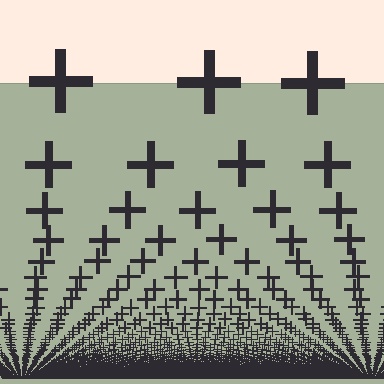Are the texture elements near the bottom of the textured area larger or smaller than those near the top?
Smaller. The gradient is inverted — elements near the bottom are smaller and denser.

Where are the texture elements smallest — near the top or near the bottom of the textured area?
Near the bottom.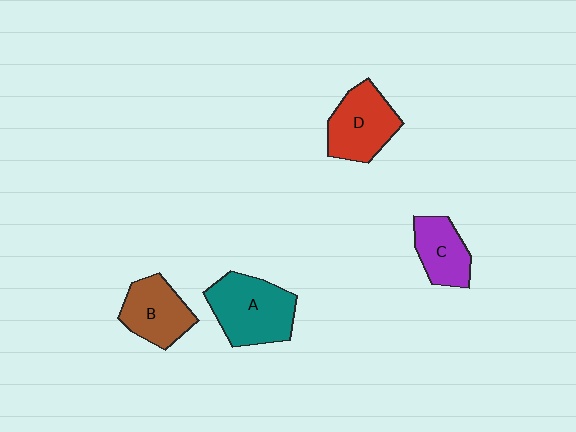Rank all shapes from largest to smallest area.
From largest to smallest: A (teal), D (red), B (brown), C (purple).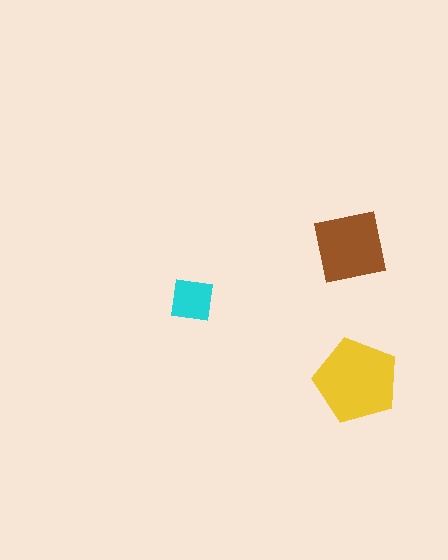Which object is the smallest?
The cyan square.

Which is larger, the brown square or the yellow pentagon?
The yellow pentagon.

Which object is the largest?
The yellow pentagon.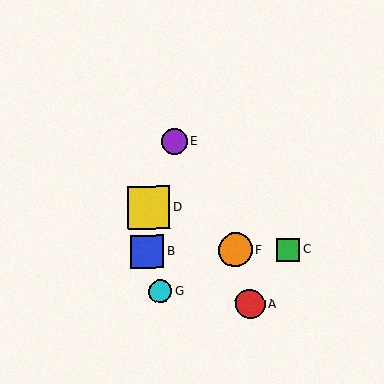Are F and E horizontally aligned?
No, F is at y≈250 and E is at y≈142.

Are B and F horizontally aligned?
Yes, both are at y≈251.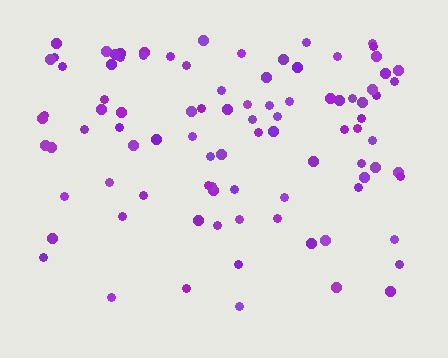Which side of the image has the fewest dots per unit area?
The bottom.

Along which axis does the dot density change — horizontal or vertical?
Vertical.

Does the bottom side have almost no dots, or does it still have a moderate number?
Still a moderate number, just noticeably fewer than the top.